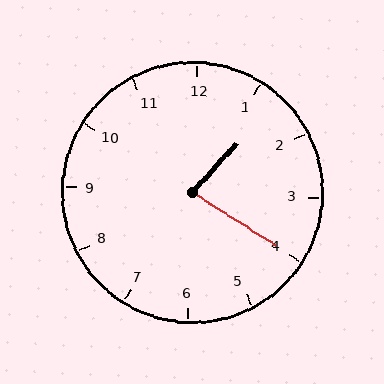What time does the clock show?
1:20.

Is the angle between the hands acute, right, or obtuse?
It is acute.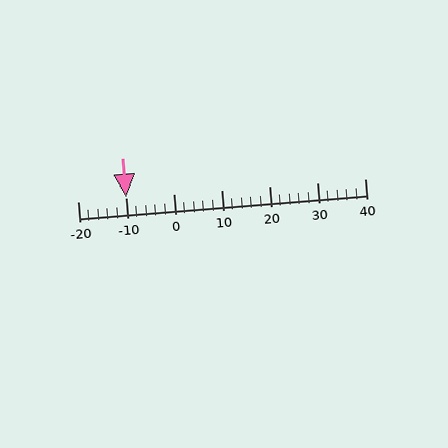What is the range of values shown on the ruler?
The ruler shows values from -20 to 40.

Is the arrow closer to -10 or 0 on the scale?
The arrow is closer to -10.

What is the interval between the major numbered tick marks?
The major tick marks are spaced 10 units apart.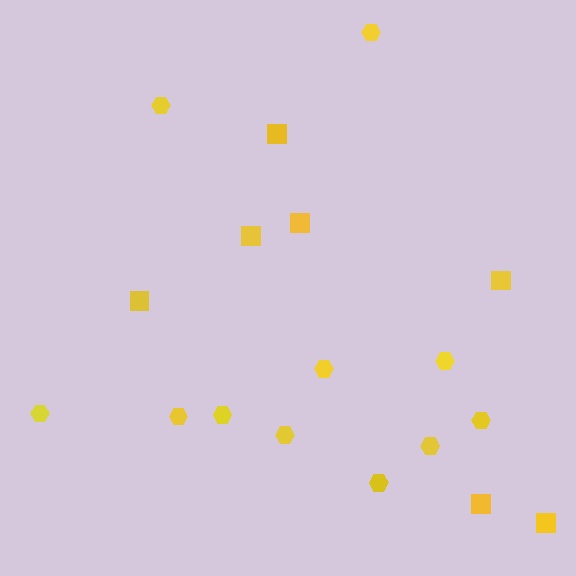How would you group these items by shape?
There are 2 groups: one group of hexagons (11) and one group of squares (7).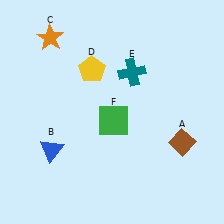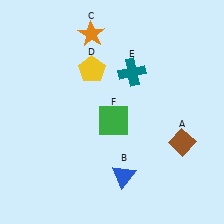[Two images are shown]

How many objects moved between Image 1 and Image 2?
2 objects moved between the two images.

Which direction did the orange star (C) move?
The orange star (C) moved right.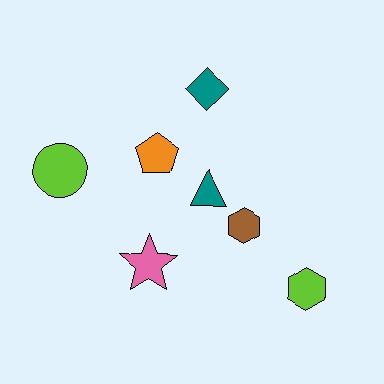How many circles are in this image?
There is 1 circle.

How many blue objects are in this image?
There are no blue objects.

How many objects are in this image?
There are 7 objects.